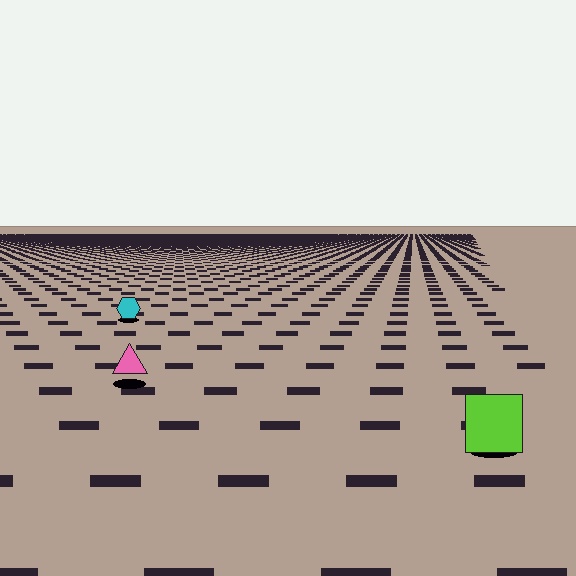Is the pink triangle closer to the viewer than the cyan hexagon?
Yes. The pink triangle is closer — you can tell from the texture gradient: the ground texture is coarser near it.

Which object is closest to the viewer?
The lime square is closest. The texture marks near it are larger and more spread out.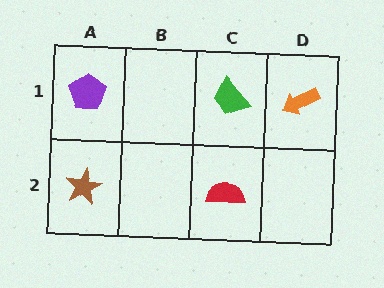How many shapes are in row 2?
2 shapes.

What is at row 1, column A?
A purple pentagon.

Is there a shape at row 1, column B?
No, that cell is empty.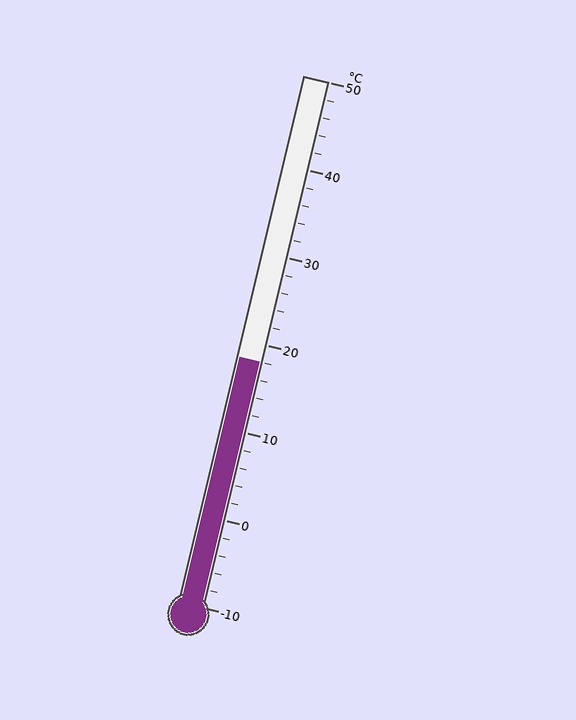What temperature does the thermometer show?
The thermometer shows approximately 18°C.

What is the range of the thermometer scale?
The thermometer scale ranges from -10°C to 50°C.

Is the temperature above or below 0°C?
The temperature is above 0°C.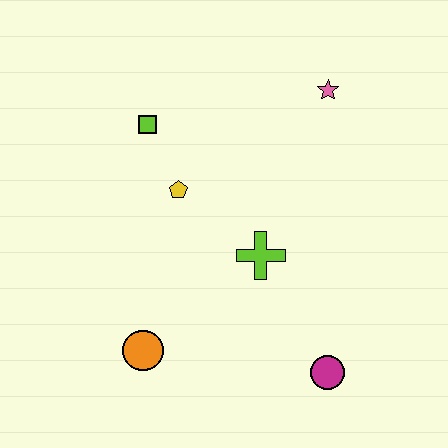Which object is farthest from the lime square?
The magenta circle is farthest from the lime square.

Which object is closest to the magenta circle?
The lime cross is closest to the magenta circle.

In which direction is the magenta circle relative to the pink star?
The magenta circle is below the pink star.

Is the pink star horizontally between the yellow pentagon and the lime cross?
No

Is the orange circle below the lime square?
Yes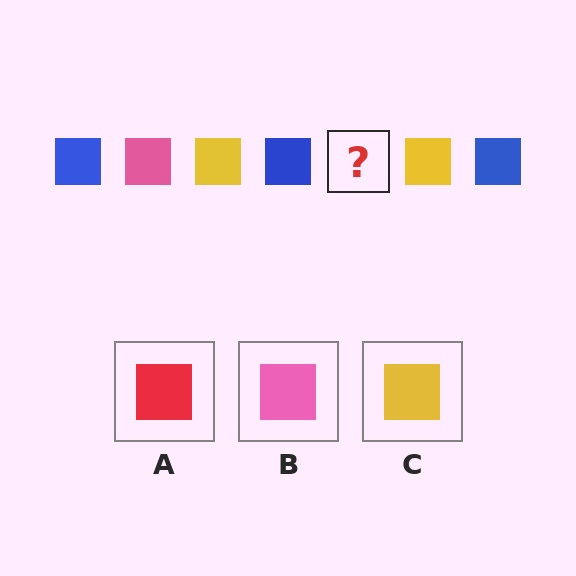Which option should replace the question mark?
Option B.